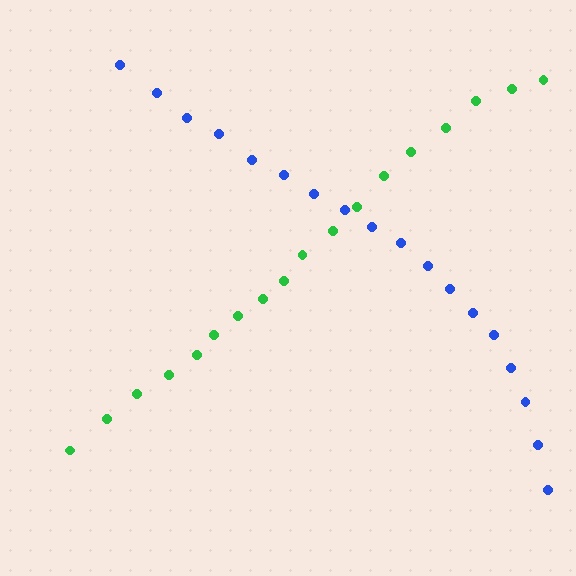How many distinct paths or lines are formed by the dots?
There are 2 distinct paths.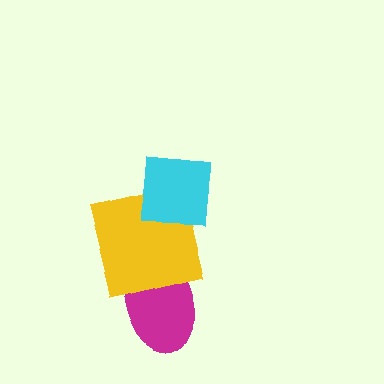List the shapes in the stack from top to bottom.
From top to bottom: the cyan square, the yellow square, the magenta ellipse.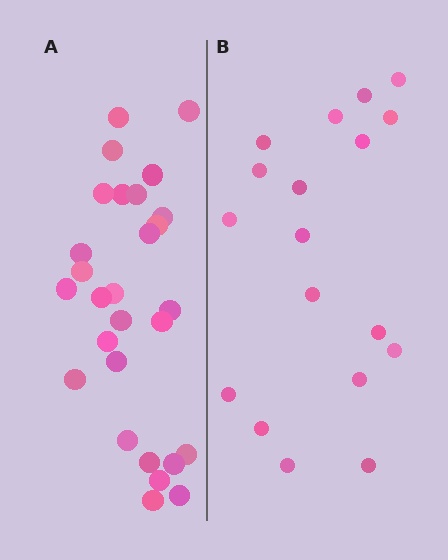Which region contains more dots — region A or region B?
Region A (the left region) has more dots.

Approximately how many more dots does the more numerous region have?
Region A has roughly 10 or so more dots than region B.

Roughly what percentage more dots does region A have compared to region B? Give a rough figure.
About 55% more.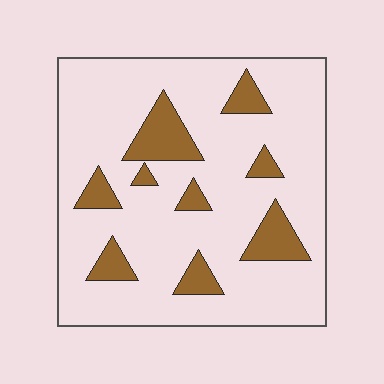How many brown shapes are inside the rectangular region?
9.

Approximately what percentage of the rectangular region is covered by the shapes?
Approximately 15%.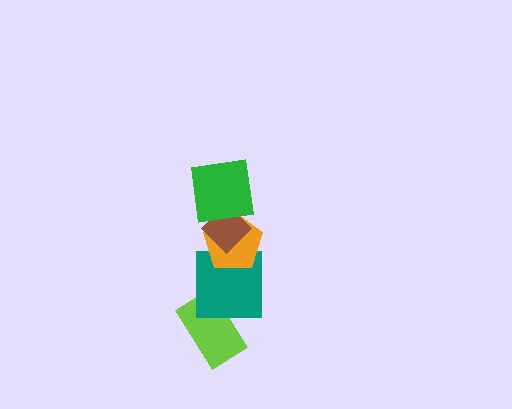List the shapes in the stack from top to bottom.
From top to bottom: the green square, the brown diamond, the orange pentagon, the teal square, the lime rectangle.